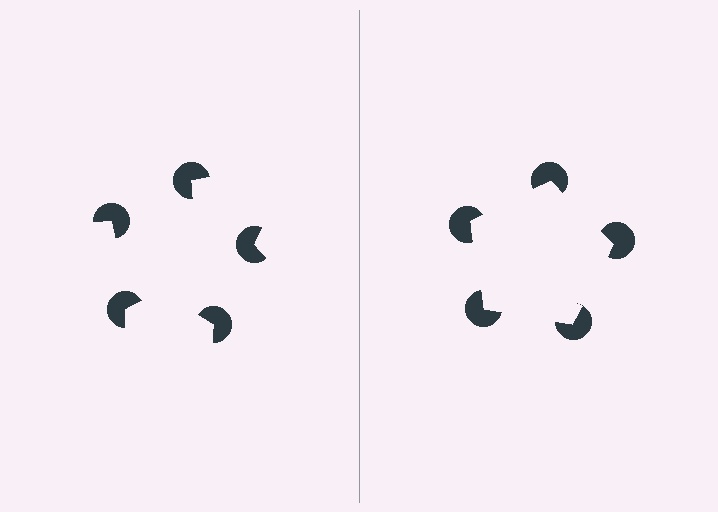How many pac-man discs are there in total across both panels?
10 — 5 on each side.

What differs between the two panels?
The pac-man discs are positioned identically on both sides; only the wedge orientations differ. On the right they align to a pentagon; on the left they are misaligned.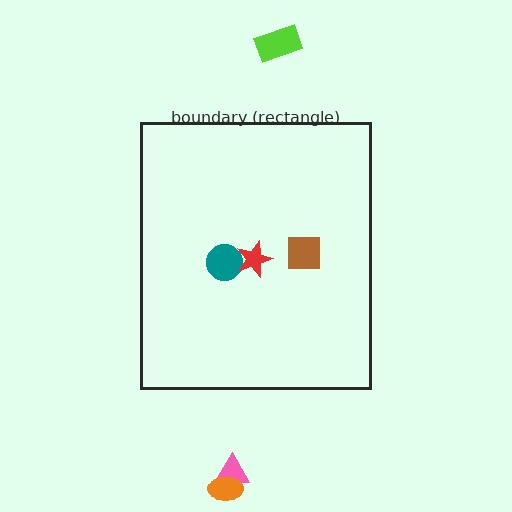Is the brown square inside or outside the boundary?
Inside.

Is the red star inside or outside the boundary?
Inside.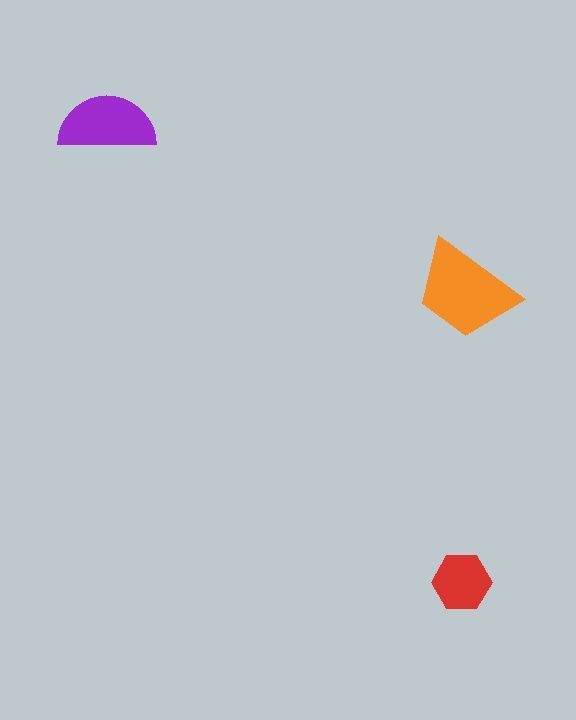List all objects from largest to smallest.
The orange trapezoid, the purple semicircle, the red hexagon.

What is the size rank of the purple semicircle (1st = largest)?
2nd.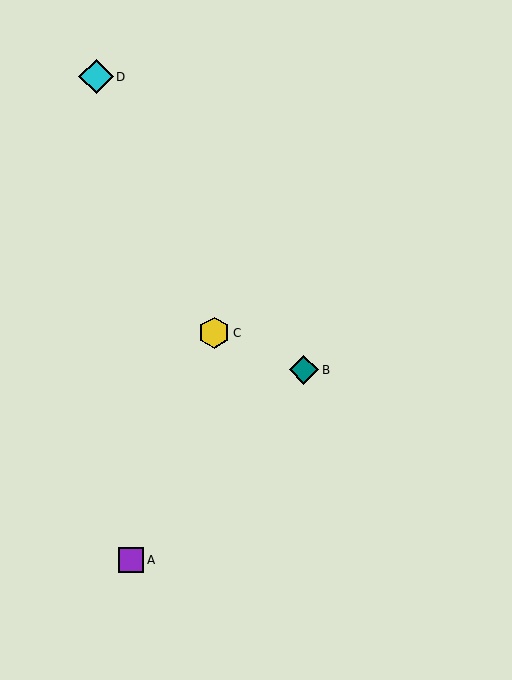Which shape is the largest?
The cyan diamond (labeled D) is the largest.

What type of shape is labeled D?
Shape D is a cyan diamond.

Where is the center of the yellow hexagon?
The center of the yellow hexagon is at (214, 333).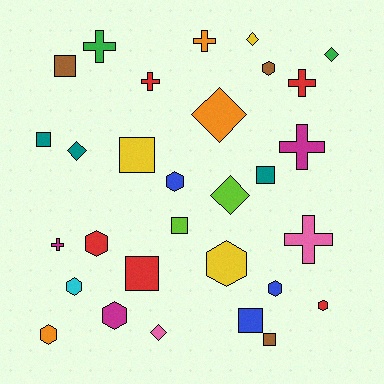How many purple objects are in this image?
There are no purple objects.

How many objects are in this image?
There are 30 objects.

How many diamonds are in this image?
There are 6 diamonds.